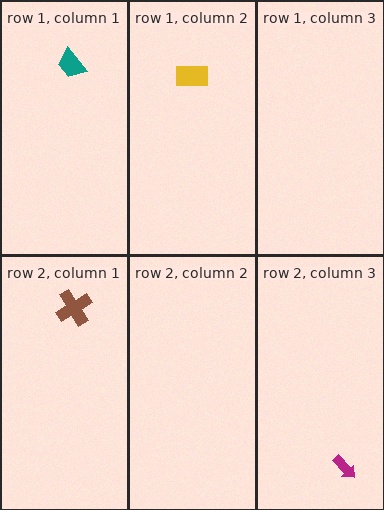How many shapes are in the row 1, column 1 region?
1.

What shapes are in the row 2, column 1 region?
The brown cross.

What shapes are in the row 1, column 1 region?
The teal trapezoid.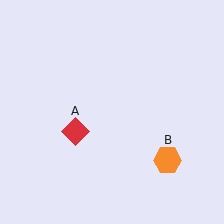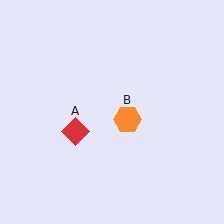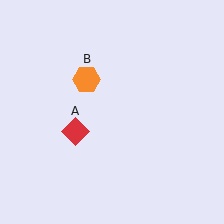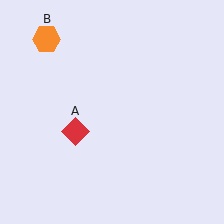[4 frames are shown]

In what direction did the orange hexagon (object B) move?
The orange hexagon (object B) moved up and to the left.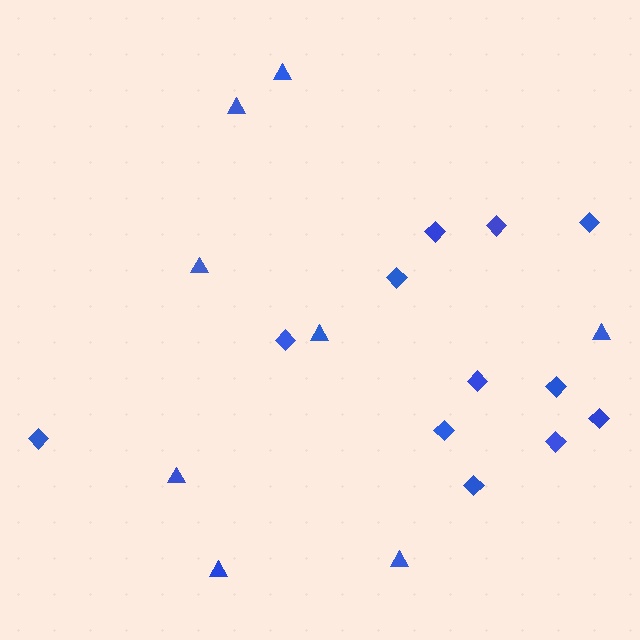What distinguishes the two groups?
There are 2 groups: one group of triangles (8) and one group of diamonds (12).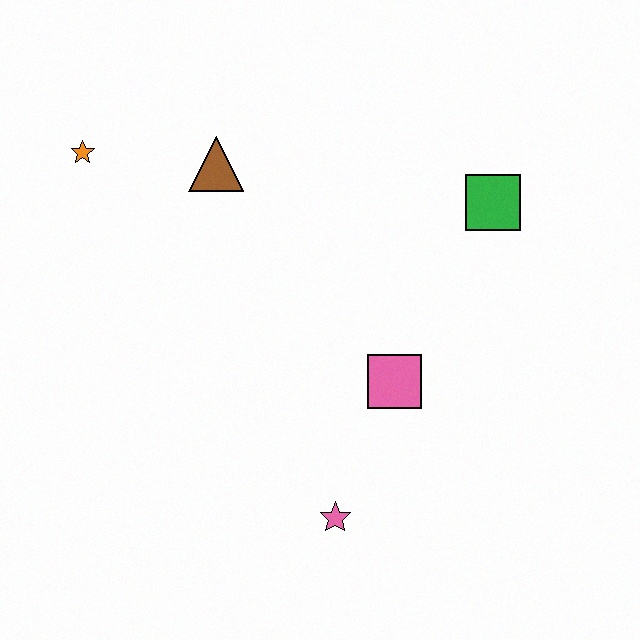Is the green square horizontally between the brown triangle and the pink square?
No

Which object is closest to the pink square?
The pink star is closest to the pink square.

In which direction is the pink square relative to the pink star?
The pink square is above the pink star.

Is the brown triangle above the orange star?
No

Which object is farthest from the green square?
The orange star is farthest from the green square.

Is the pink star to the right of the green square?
No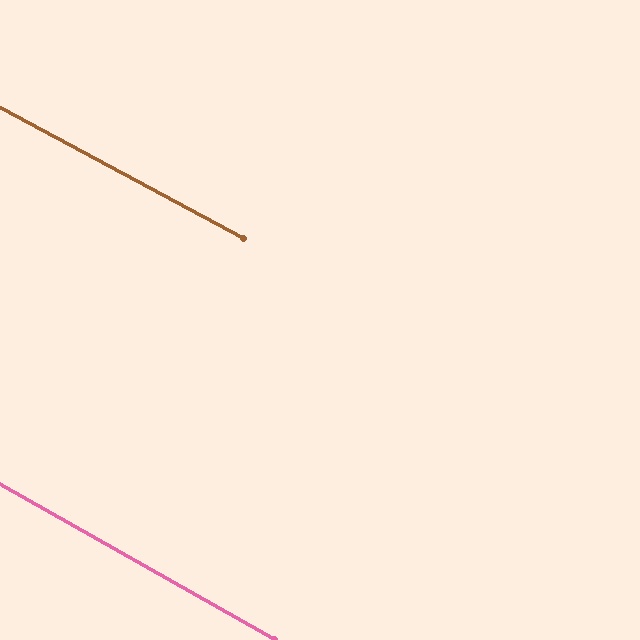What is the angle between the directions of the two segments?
Approximately 1 degree.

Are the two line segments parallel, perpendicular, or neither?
Parallel — their directions differ by only 1.2°.